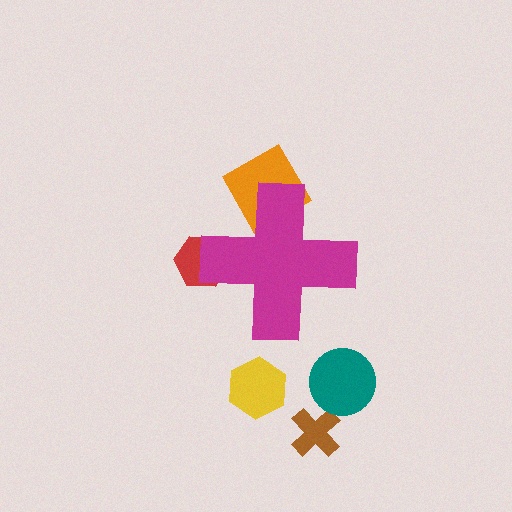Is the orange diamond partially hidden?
Yes, the orange diamond is partially hidden behind the magenta cross.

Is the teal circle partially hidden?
No, the teal circle is fully visible.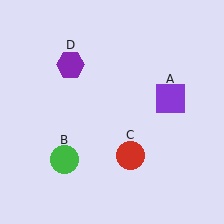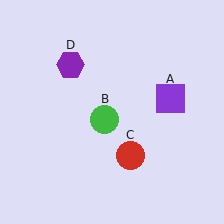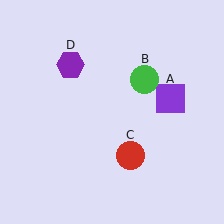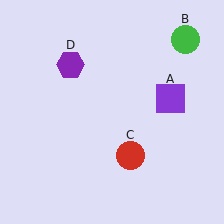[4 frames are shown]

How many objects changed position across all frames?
1 object changed position: green circle (object B).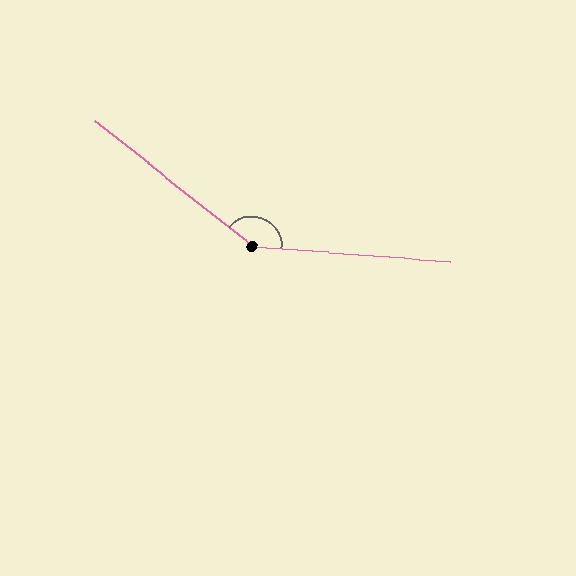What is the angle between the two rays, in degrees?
Approximately 146 degrees.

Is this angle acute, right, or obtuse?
It is obtuse.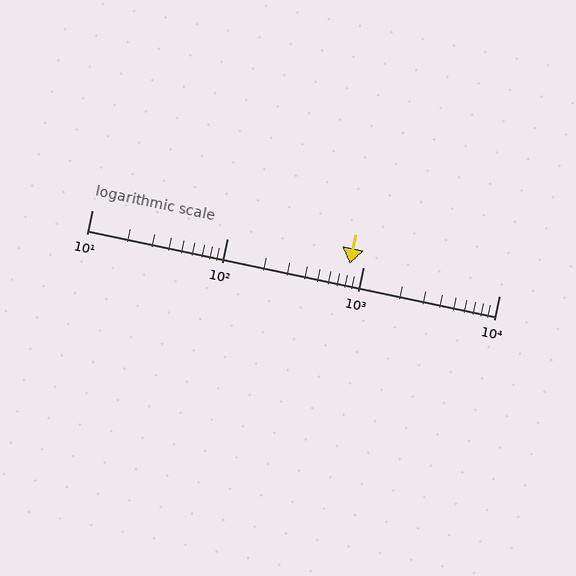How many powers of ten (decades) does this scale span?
The scale spans 3 decades, from 10 to 10000.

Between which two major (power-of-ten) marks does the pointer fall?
The pointer is between 100 and 1000.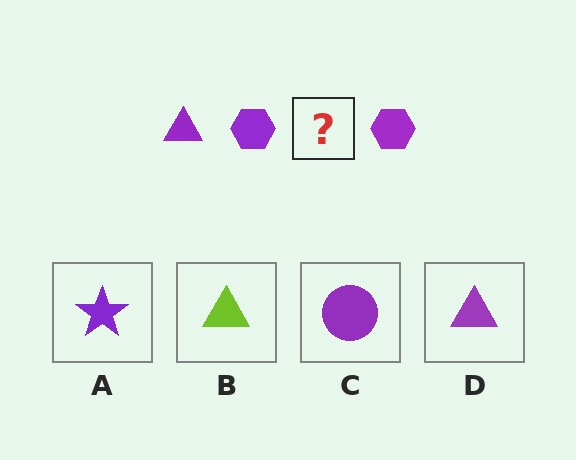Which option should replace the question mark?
Option D.